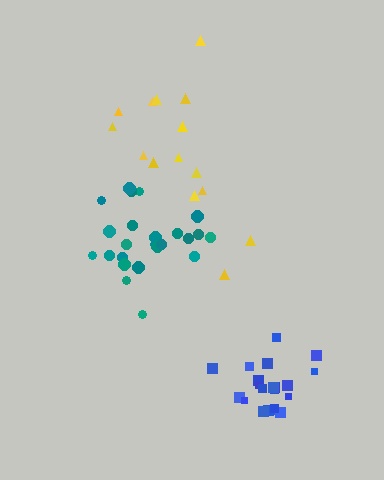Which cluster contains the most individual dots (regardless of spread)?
Teal (24).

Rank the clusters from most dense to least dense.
blue, teal, yellow.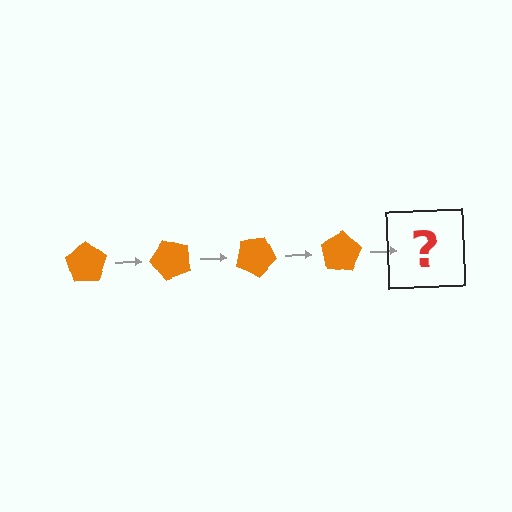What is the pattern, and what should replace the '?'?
The pattern is that the pentagon rotates 50 degrees each step. The '?' should be an orange pentagon rotated 200 degrees.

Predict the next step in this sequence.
The next step is an orange pentagon rotated 200 degrees.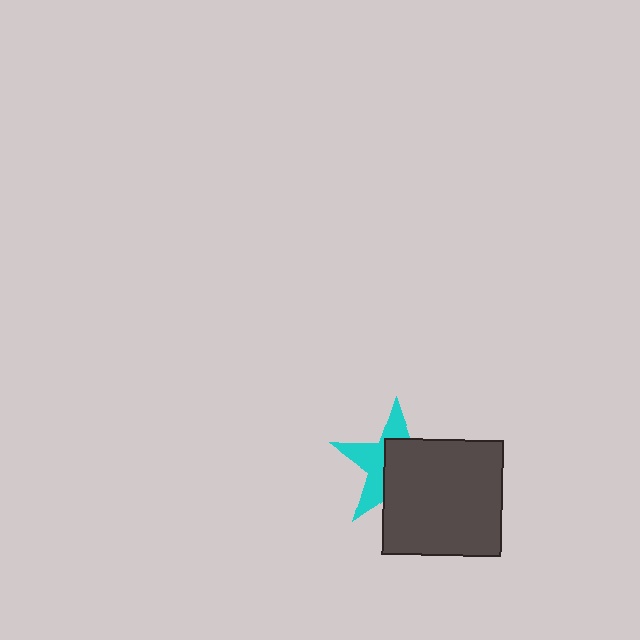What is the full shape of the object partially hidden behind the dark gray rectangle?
The partially hidden object is a cyan star.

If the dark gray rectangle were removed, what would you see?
You would see the complete cyan star.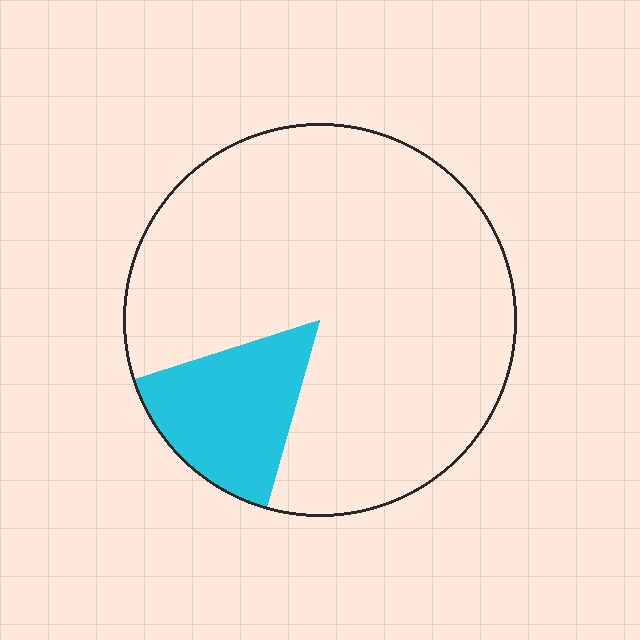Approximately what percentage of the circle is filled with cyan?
Approximately 15%.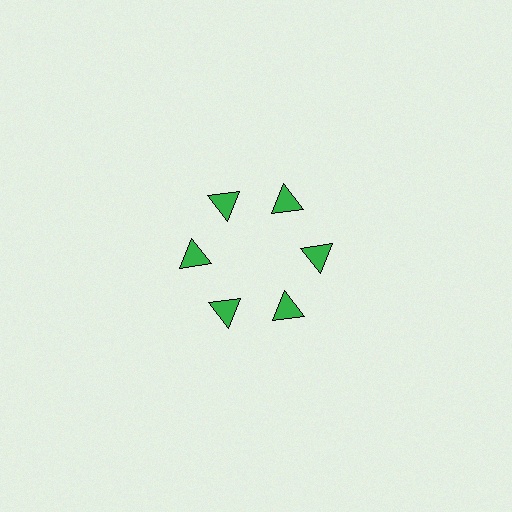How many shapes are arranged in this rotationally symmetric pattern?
There are 6 shapes, arranged in 6 groups of 1.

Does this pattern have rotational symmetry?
Yes, this pattern has 6-fold rotational symmetry. It looks the same after rotating 60 degrees around the center.